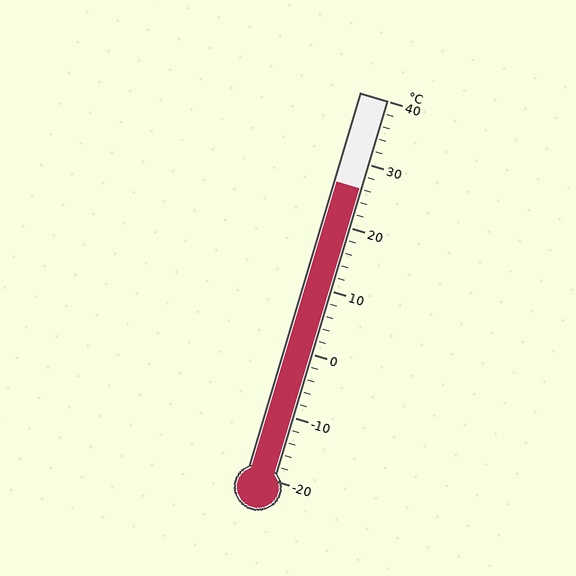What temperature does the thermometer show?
The thermometer shows approximately 26°C.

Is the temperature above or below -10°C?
The temperature is above -10°C.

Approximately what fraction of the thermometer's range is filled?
The thermometer is filled to approximately 75% of its range.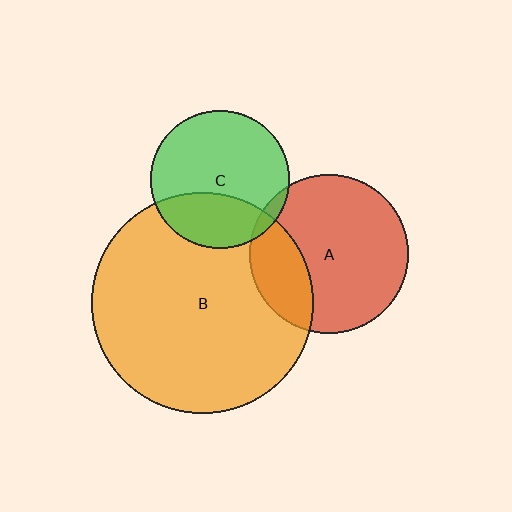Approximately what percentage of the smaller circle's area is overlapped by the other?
Approximately 30%.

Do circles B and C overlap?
Yes.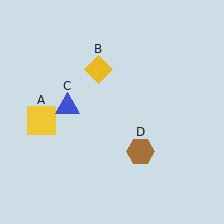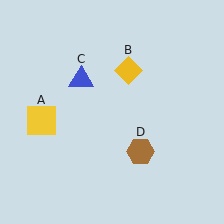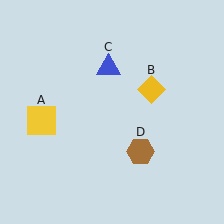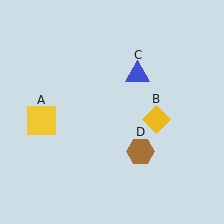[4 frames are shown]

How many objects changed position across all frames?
2 objects changed position: yellow diamond (object B), blue triangle (object C).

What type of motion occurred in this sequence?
The yellow diamond (object B), blue triangle (object C) rotated clockwise around the center of the scene.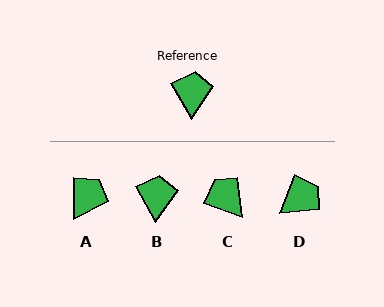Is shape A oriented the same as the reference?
No, it is off by about 29 degrees.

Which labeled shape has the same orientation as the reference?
B.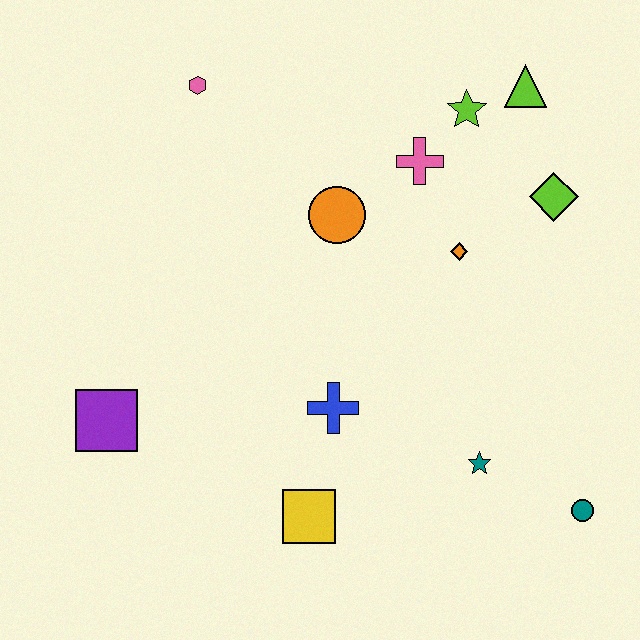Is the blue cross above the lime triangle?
No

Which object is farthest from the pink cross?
The purple square is farthest from the pink cross.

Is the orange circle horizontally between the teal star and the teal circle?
No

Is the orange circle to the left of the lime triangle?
Yes